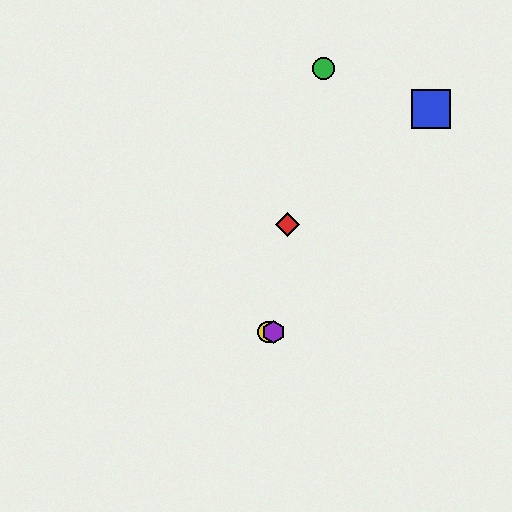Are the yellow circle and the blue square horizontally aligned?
No, the yellow circle is at y≈332 and the blue square is at y≈109.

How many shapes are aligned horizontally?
2 shapes (the yellow circle, the purple hexagon) are aligned horizontally.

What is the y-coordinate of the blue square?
The blue square is at y≈109.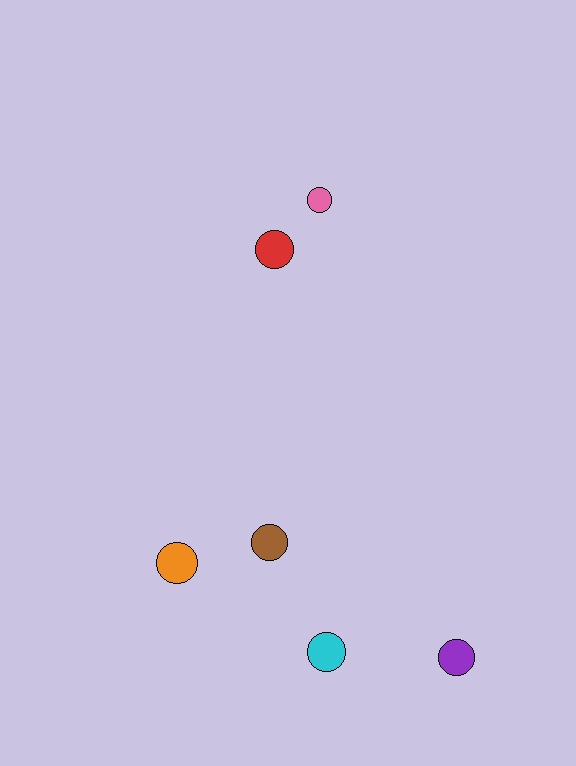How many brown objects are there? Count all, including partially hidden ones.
There is 1 brown object.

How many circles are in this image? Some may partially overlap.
There are 6 circles.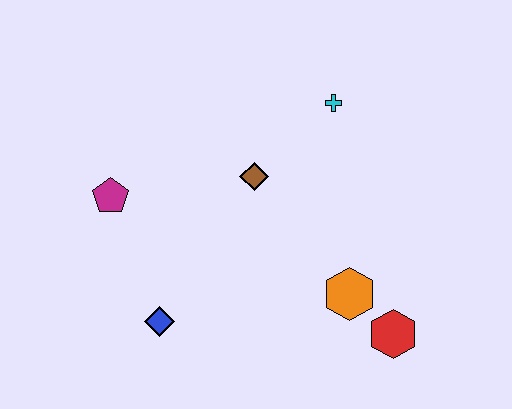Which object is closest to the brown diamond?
The cyan cross is closest to the brown diamond.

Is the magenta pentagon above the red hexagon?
Yes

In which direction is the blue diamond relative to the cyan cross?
The blue diamond is below the cyan cross.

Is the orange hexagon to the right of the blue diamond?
Yes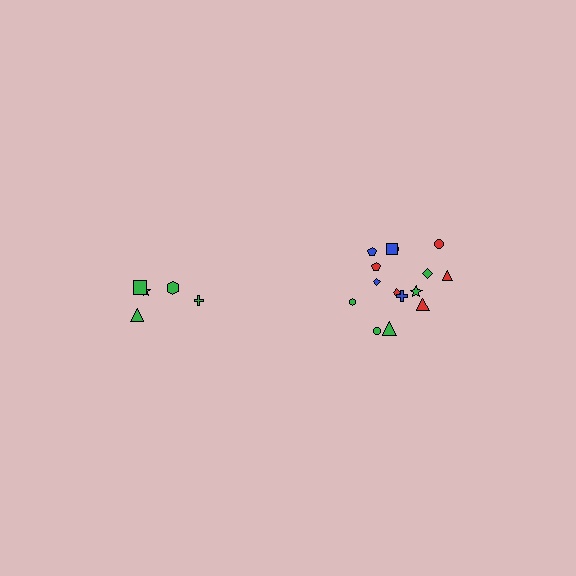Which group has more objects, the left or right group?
The right group.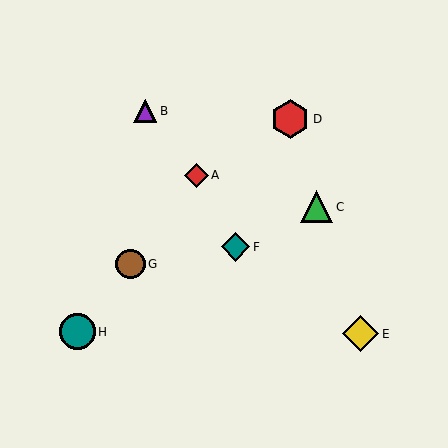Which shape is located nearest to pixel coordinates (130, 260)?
The brown circle (labeled G) at (130, 264) is nearest to that location.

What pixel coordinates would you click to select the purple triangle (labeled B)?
Click at (145, 111) to select the purple triangle B.